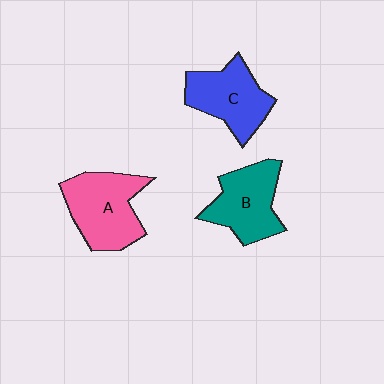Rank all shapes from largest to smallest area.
From largest to smallest: A (pink), B (teal), C (blue).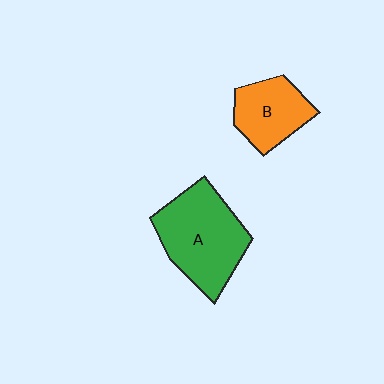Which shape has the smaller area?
Shape B (orange).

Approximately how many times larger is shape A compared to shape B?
Approximately 1.6 times.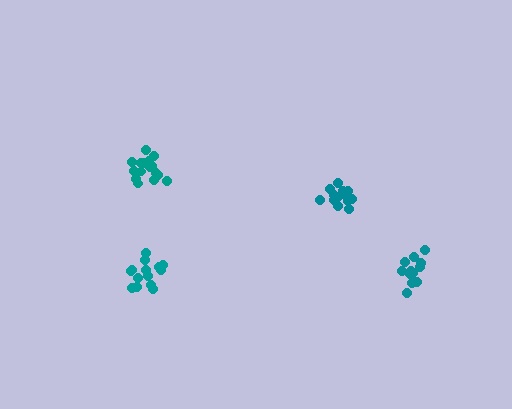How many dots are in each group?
Group 1: 16 dots, Group 2: 14 dots, Group 3: 15 dots, Group 4: 14 dots (59 total).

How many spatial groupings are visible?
There are 4 spatial groupings.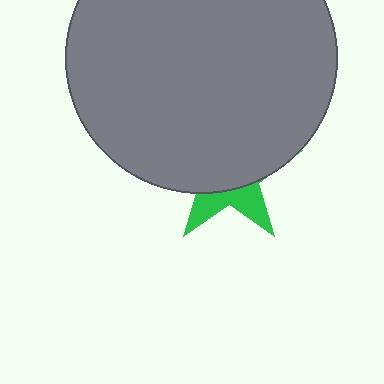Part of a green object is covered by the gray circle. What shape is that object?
It is a star.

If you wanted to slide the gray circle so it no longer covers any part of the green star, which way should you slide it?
Slide it up — that is the most direct way to separate the two shapes.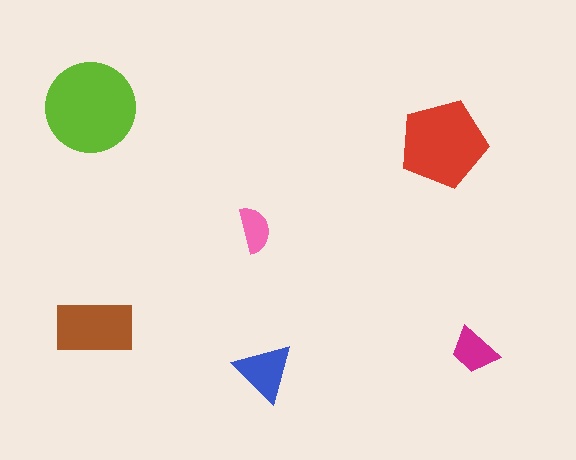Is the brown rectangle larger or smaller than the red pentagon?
Smaller.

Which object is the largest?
The lime circle.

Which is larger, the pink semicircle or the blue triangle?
The blue triangle.